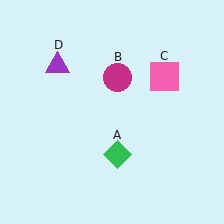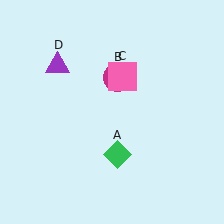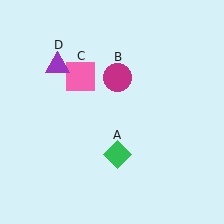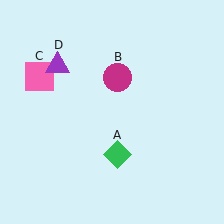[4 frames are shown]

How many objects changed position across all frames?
1 object changed position: pink square (object C).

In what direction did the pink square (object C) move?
The pink square (object C) moved left.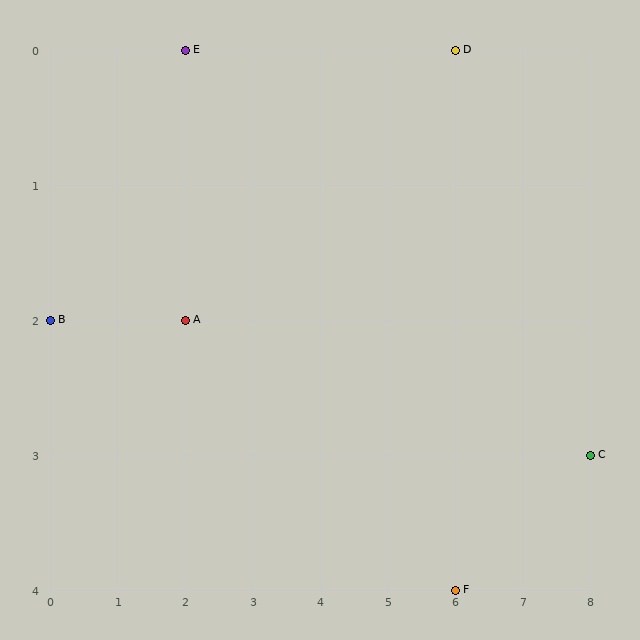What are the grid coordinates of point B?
Point B is at grid coordinates (0, 2).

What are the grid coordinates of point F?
Point F is at grid coordinates (6, 4).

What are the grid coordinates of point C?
Point C is at grid coordinates (8, 3).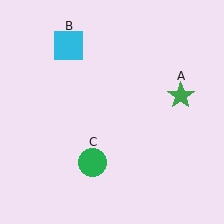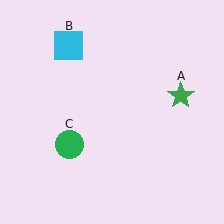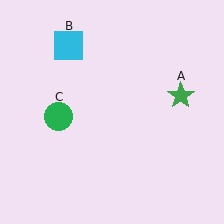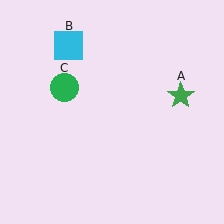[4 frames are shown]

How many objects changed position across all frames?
1 object changed position: green circle (object C).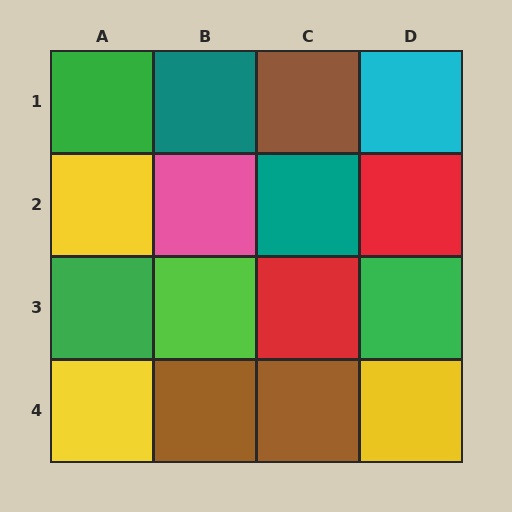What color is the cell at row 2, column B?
Pink.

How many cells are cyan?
1 cell is cyan.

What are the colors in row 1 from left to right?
Green, teal, brown, cyan.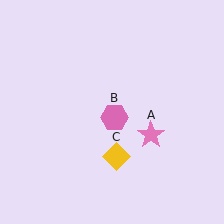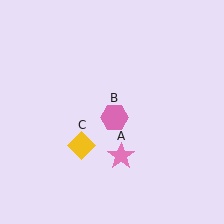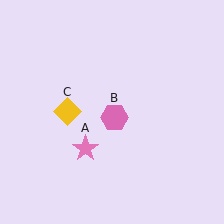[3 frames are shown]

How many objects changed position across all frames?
2 objects changed position: pink star (object A), yellow diamond (object C).